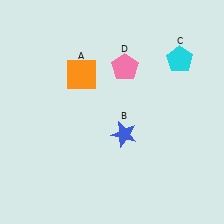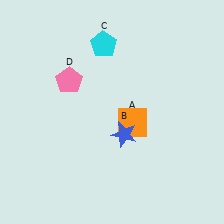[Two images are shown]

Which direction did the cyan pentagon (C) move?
The cyan pentagon (C) moved left.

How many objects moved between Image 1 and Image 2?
3 objects moved between the two images.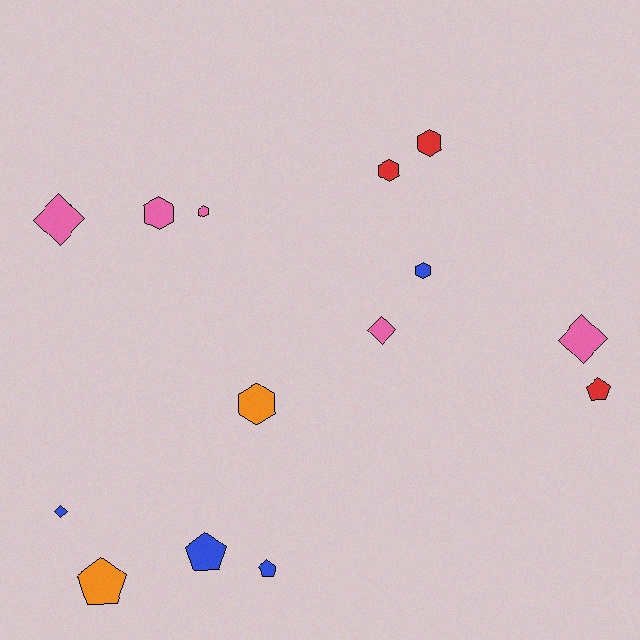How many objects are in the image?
There are 14 objects.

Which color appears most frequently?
Pink, with 5 objects.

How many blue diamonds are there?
There is 1 blue diamond.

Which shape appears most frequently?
Hexagon, with 6 objects.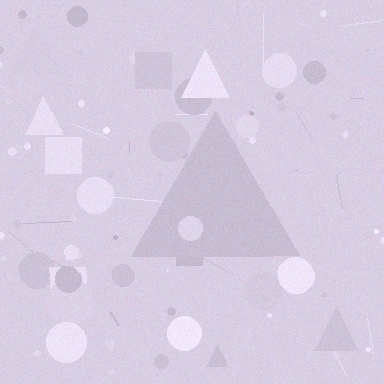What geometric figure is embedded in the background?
A triangle is embedded in the background.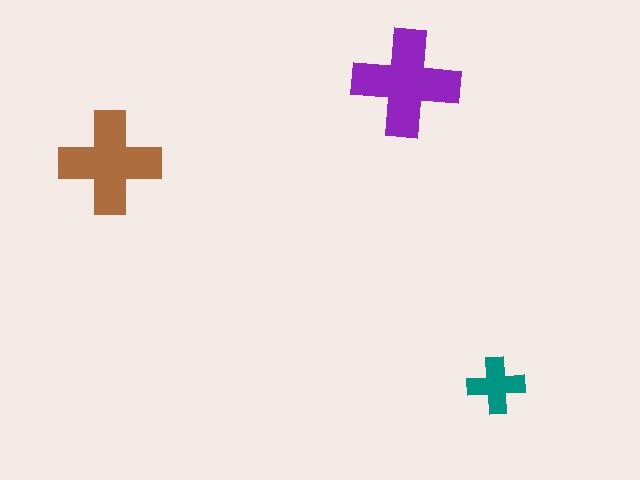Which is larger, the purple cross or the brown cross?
The purple one.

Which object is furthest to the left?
The brown cross is leftmost.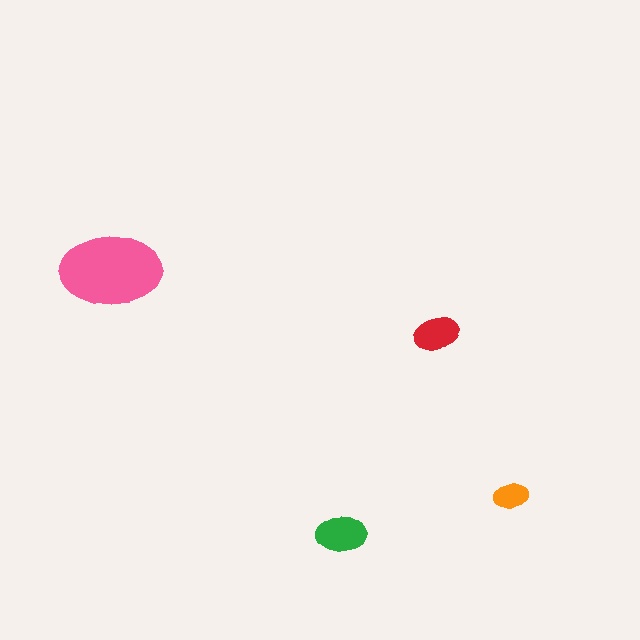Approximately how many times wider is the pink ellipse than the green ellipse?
About 2 times wider.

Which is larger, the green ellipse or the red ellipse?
The green one.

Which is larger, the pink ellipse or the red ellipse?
The pink one.